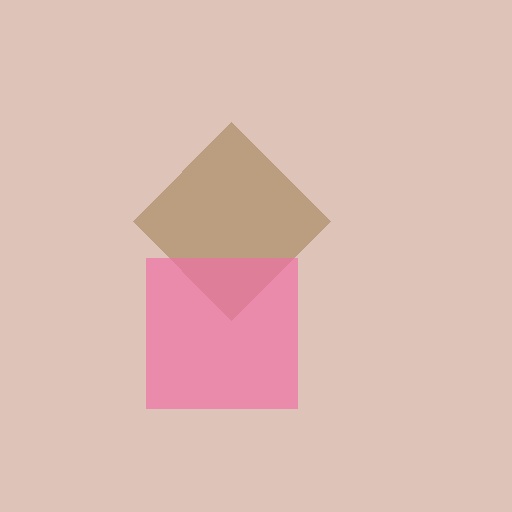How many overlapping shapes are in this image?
There are 2 overlapping shapes in the image.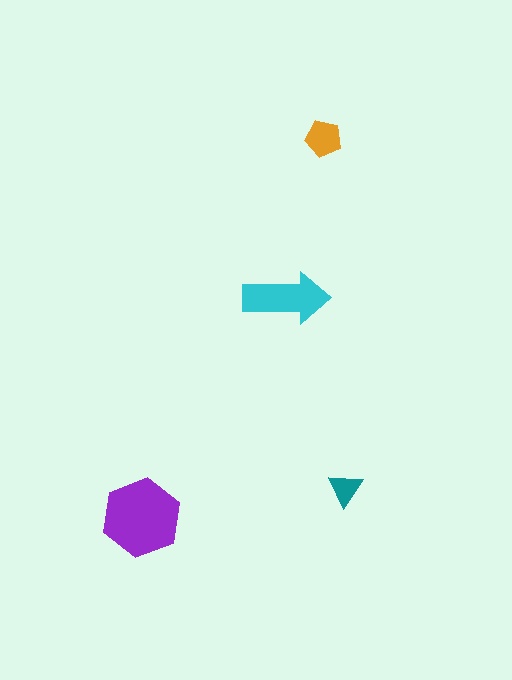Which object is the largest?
The purple hexagon.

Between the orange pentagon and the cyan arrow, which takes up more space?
The cyan arrow.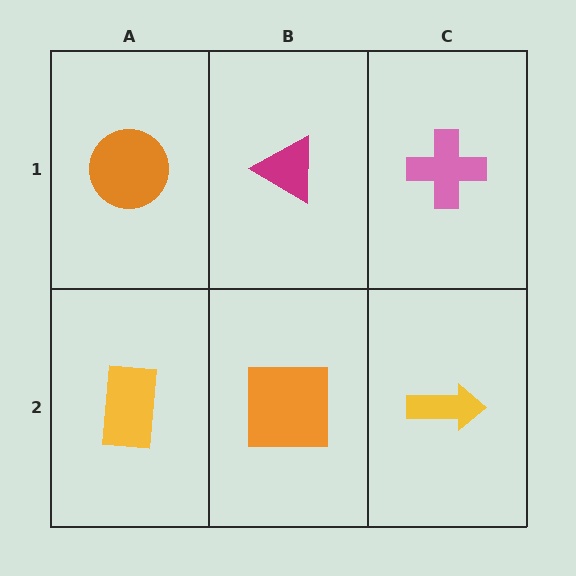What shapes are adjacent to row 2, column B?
A magenta triangle (row 1, column B), a yellow rectangle (row 2, column A), a yellow arrow (row 2, column C).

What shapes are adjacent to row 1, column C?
A yellow arrow (row 2, column C), a magenta triangle (row 1, column B).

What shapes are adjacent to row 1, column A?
A yellow rectangle (row 2, column A), a magenta triangle (row 1, column B).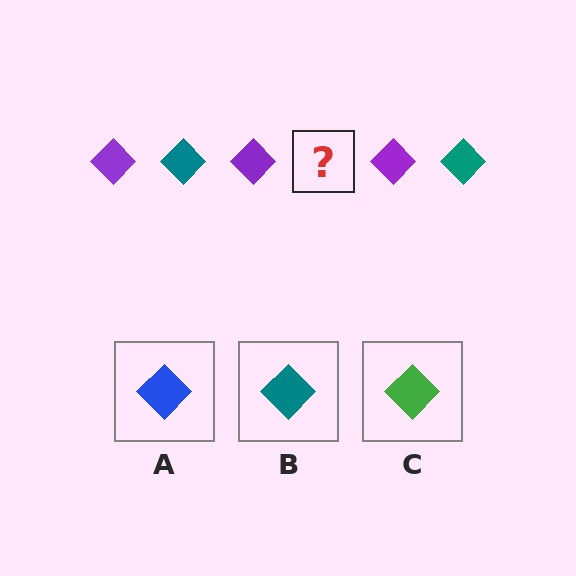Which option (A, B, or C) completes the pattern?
B.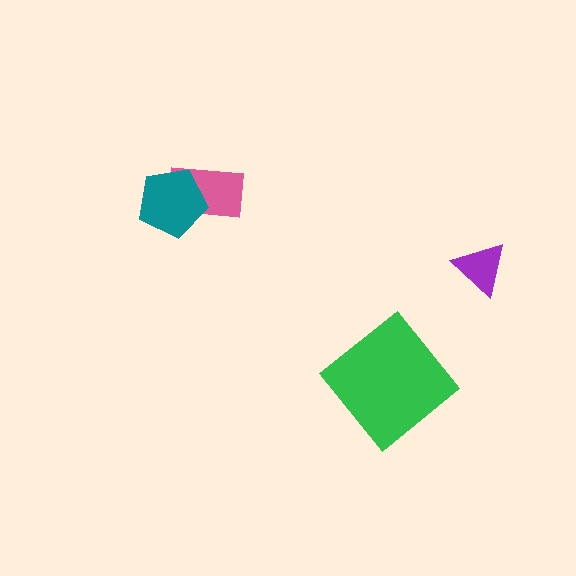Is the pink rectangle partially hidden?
Yes, it is partially covered by another shape.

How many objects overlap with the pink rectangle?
1 object overlaps with the pink rectangle.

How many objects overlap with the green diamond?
0 objects overlap with the green diamond.